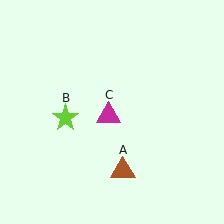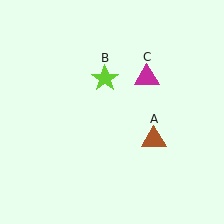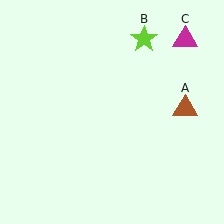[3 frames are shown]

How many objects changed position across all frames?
3 objects changed position: brown triangle (object A), lime star (object B), magenta triangle (object C).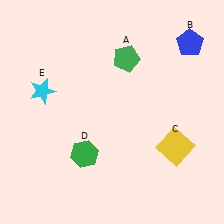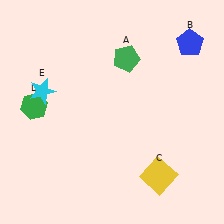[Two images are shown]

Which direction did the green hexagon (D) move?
The green hexagon (D) moved left.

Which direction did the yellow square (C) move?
The yellow square (C) moved down.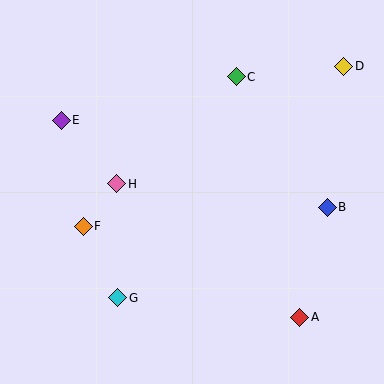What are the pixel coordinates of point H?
Point H is at (117, 184).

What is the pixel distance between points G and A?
The distance between G and A is 183 pixels.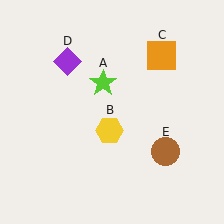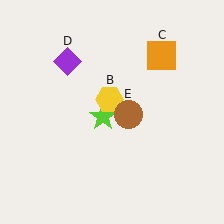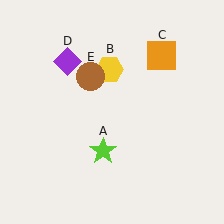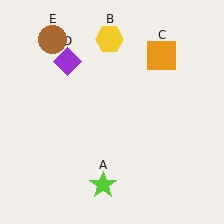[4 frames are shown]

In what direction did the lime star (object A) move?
The lime star (object A) moved down.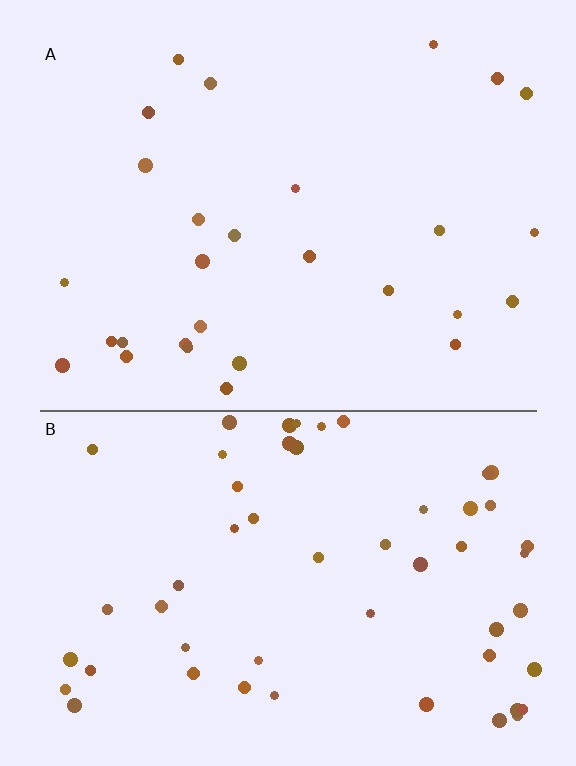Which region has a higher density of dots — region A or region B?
B (the bottom).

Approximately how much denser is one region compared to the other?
Approximately 1.9× — region B over region A.